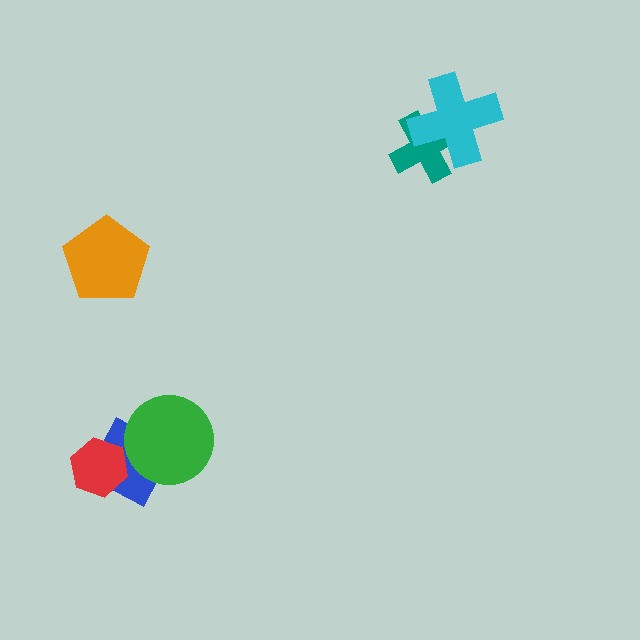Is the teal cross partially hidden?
Yes, it is partially covered by another shape.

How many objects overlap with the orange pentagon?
0 objects overlap with the orange pentagon.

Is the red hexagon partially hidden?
No, no other shape covers it.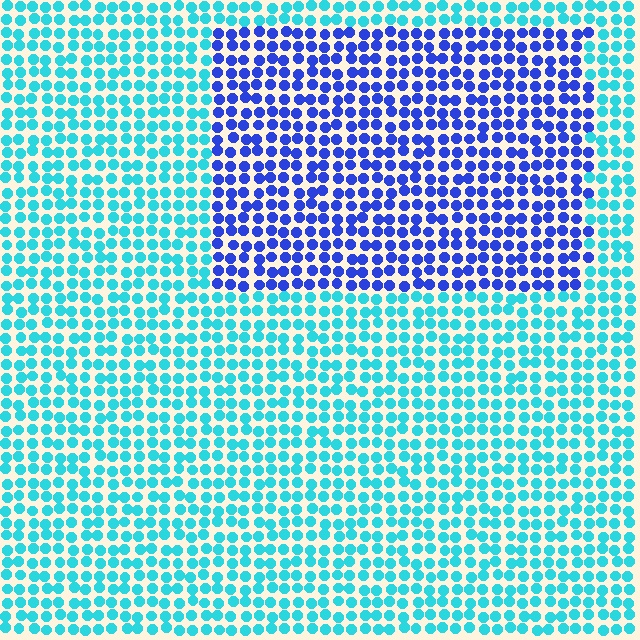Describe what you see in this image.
The image is filled with small cyan elements in a uniform arrangement. A rectangle-shaped region is visible where the elements are tinted to a slightly different hue, forming a subtle color boundary.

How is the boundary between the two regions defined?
The boundary is defined purely by a slight shift in hue (about 50 degrees). Spacing, size, and orientation are identical on both sides.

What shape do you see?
I see a rectangle.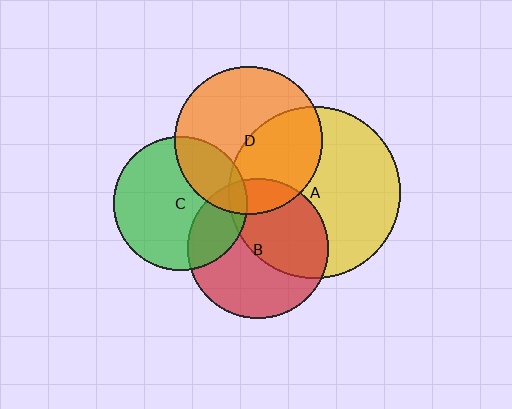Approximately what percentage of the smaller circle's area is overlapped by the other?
Approximately 45%.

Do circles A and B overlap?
Yes.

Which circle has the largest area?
Circle A (yellow).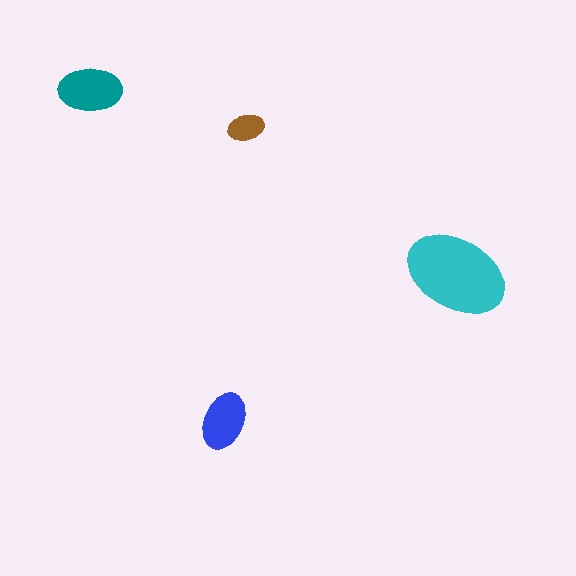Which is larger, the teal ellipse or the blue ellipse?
The teal one.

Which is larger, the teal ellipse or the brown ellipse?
The teal one.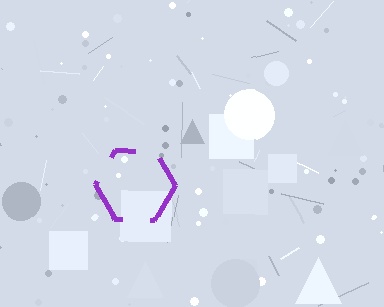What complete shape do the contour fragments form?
The contour fragments form a hexagon.